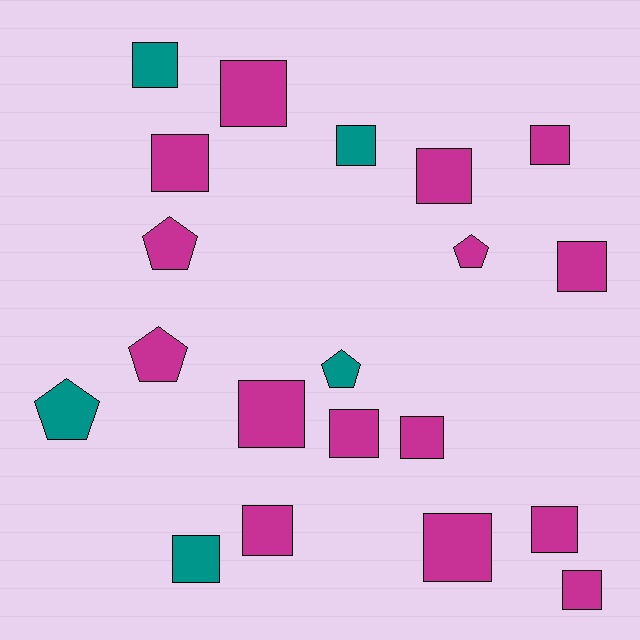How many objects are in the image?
There are 20 objects.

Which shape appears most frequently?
Square, with 15 objects.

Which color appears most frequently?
Magenta, with 15 objects.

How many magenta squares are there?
There are 12 magenta squares.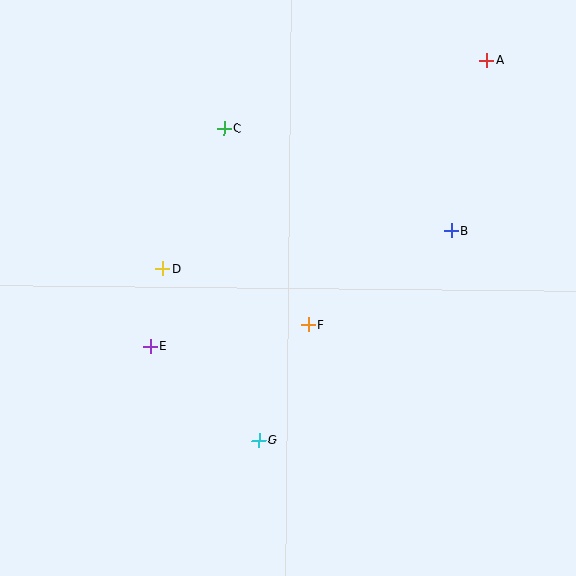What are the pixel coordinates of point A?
Point A is at (487, 60).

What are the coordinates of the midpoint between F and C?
The midpoint between F and C is at (266, 227).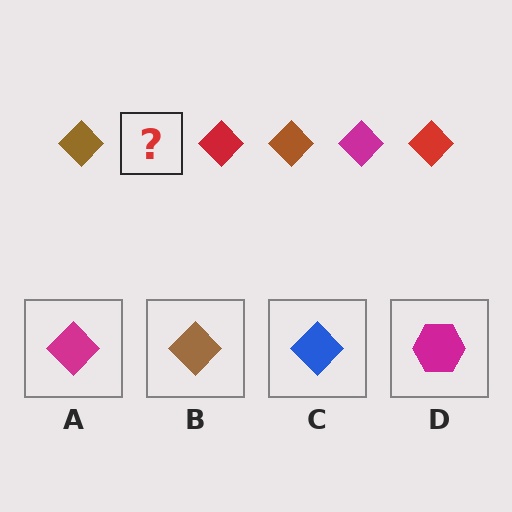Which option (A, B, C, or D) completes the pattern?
A.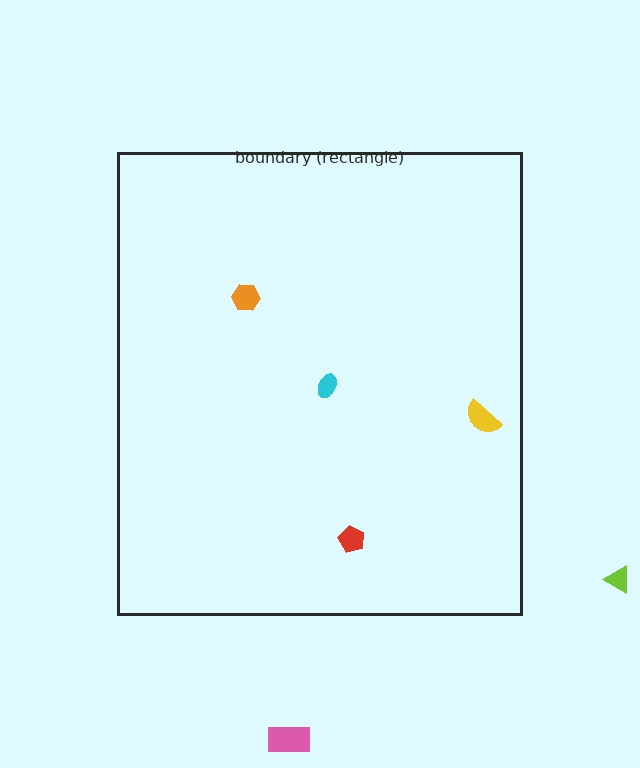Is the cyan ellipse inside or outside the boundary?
Inside.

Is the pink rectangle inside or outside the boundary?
Outside.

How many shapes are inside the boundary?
4 inside, 2 outside.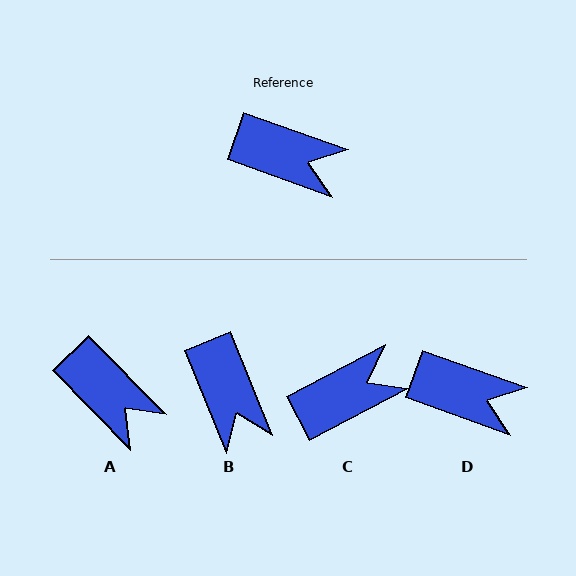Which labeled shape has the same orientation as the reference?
D.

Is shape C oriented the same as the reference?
No, it is off by about 48 degrees.